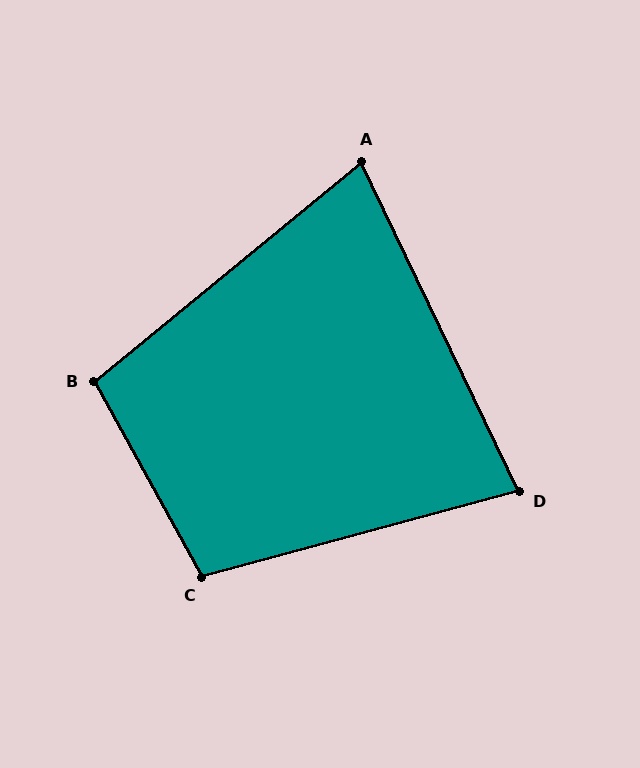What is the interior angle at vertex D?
Approximately 80 degrees (acute).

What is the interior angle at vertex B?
Approximately 100 degrees (obtuse).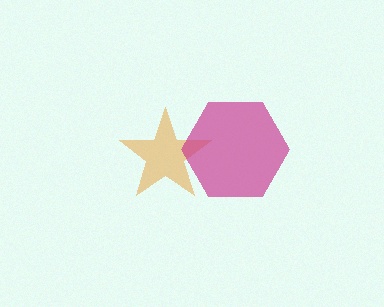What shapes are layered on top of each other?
The layered shapes are: an orange star, a magenta hexagon.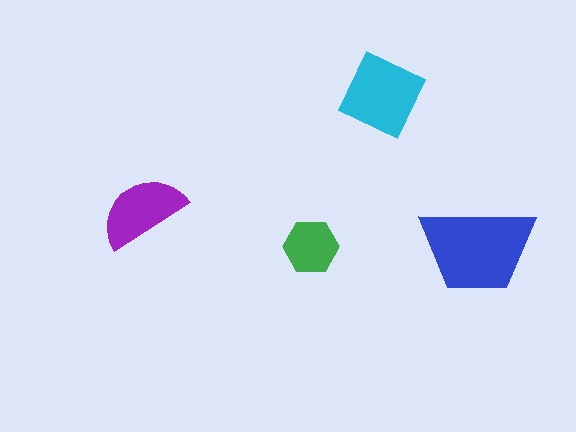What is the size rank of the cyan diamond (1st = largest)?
2nd.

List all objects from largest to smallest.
The blue trapezoid, the cyan diamond, the purple semicircle, the green hexagon.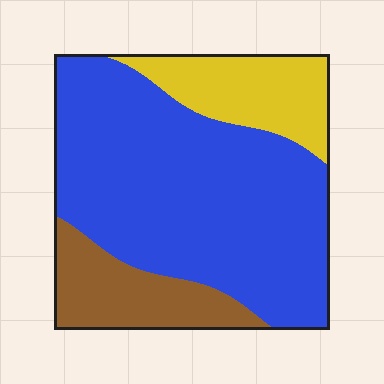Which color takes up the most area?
Blue, at roughly 65%.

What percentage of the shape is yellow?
Yellow takes up about one sixth (1/6) of the shape.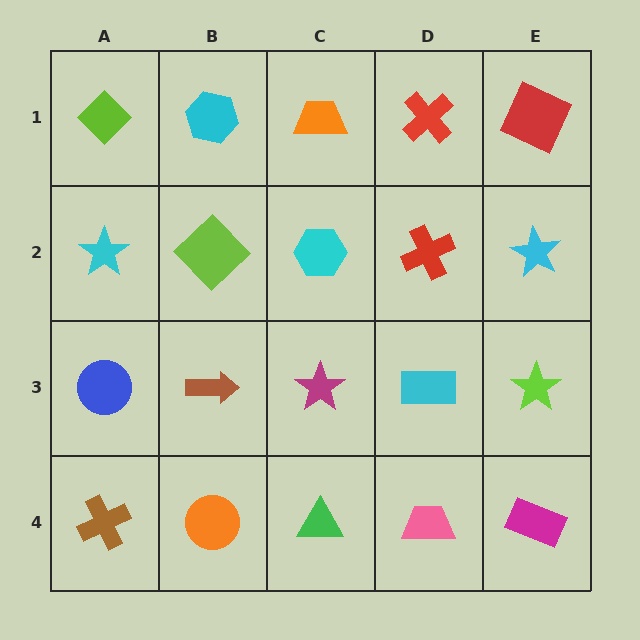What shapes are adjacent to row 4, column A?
A blue circle (row 3, column A), an orange circle (row 4, column B).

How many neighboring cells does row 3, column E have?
3.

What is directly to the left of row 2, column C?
A lime diamond.